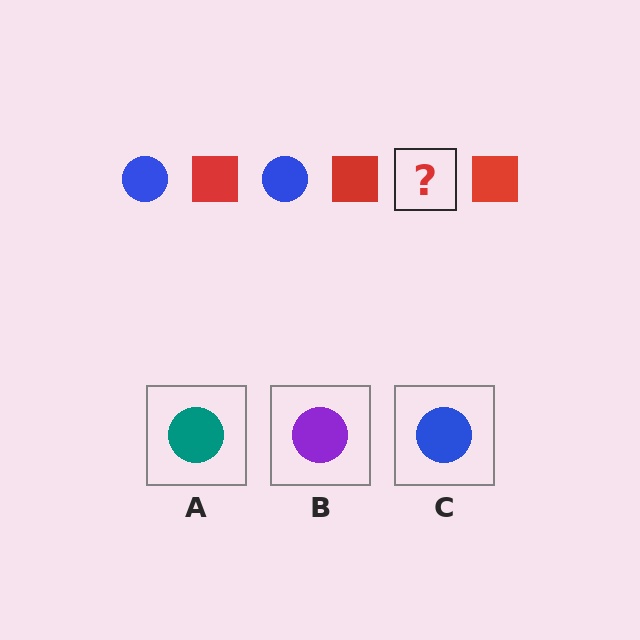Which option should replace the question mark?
Option C.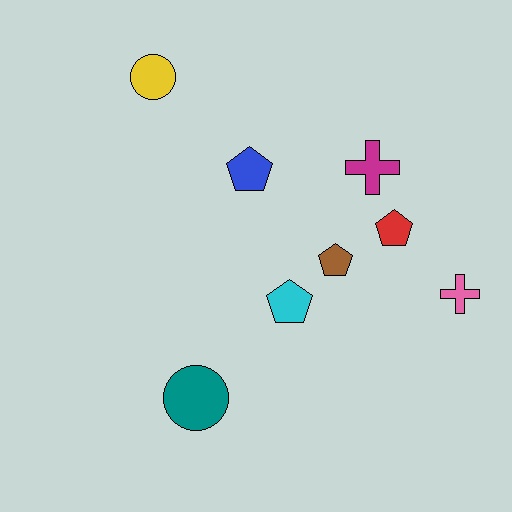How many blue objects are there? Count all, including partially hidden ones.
There is 1 blue object.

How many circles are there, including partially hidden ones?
There are 2 circles.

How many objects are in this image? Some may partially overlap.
There are 8 objects.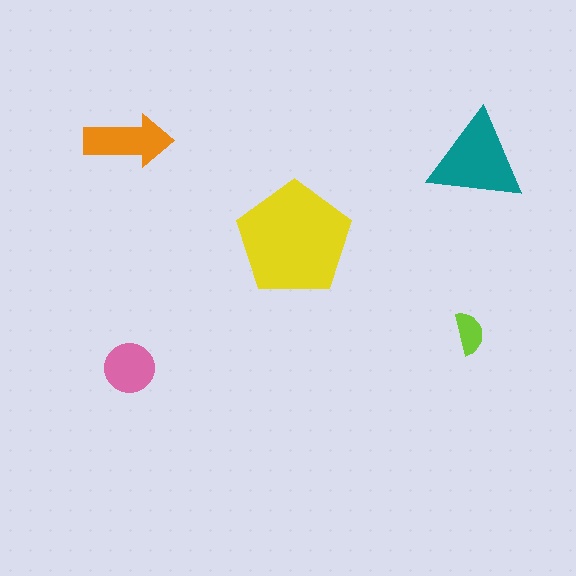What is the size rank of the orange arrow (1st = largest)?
3rd.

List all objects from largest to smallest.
The yellow pentagon, the teal triangle, the orange arrow, the pink circle, the lime semicircle.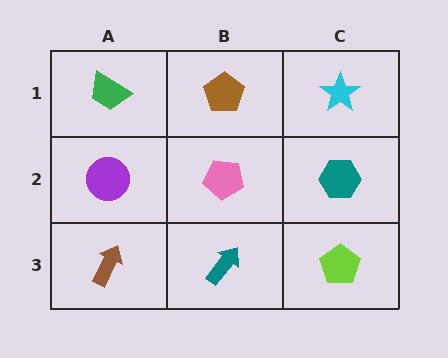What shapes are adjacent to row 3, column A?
A purple circle (row 2, column A), a teal arrow (row 3, column B).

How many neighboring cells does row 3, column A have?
2.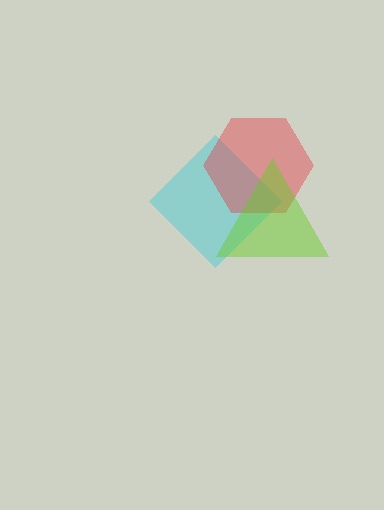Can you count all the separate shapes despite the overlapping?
Yes, there are 3 separate shapes.